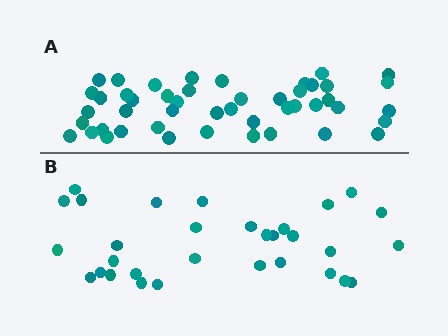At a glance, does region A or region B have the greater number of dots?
Region A (the top region) has more dots.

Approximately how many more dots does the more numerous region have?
Region A has approximately 15 more dots than region B.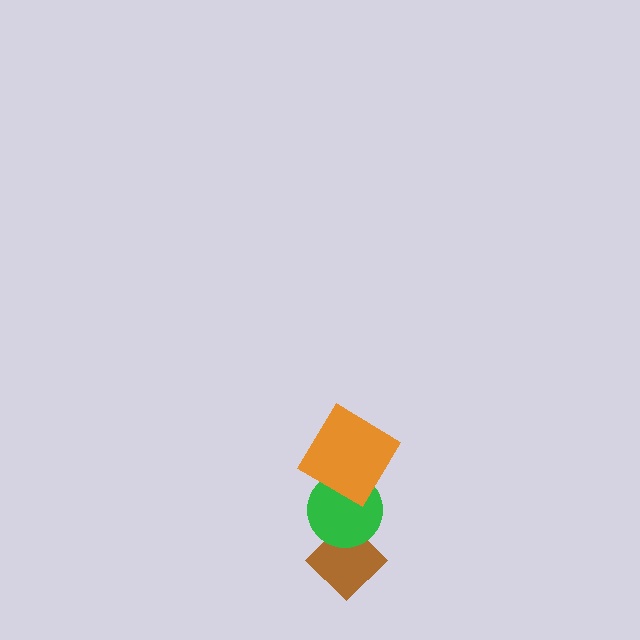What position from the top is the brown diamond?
The brown diamond is 3rd from the top.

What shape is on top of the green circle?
The orange diamond is on top of the green circle.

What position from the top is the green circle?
The green circle is 2nd from the top.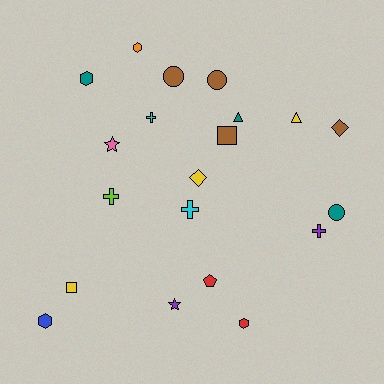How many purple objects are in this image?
There are 2 purple objects.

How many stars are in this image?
There are 2 stars.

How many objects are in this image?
There are 20 objects.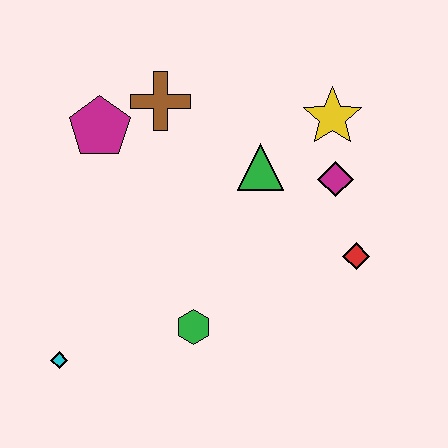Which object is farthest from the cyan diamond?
The yellow star is farthest from the cyan diamond.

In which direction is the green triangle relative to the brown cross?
The green triangle is to the right of the brown cross.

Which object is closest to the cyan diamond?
The green hexagon is closest to the cyan diamond.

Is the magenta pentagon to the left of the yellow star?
Yes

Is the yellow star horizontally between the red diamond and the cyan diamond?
Yes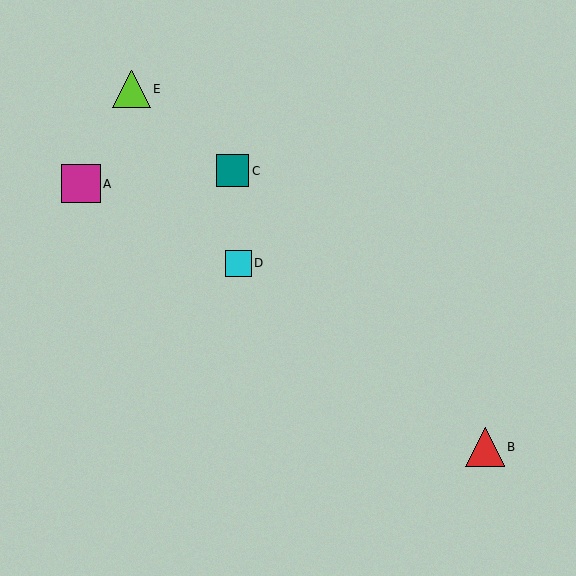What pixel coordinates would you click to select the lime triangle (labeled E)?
Click at (131, 89) to select the lime triangle E.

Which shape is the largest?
The red triangle (labeled B) is the largest.